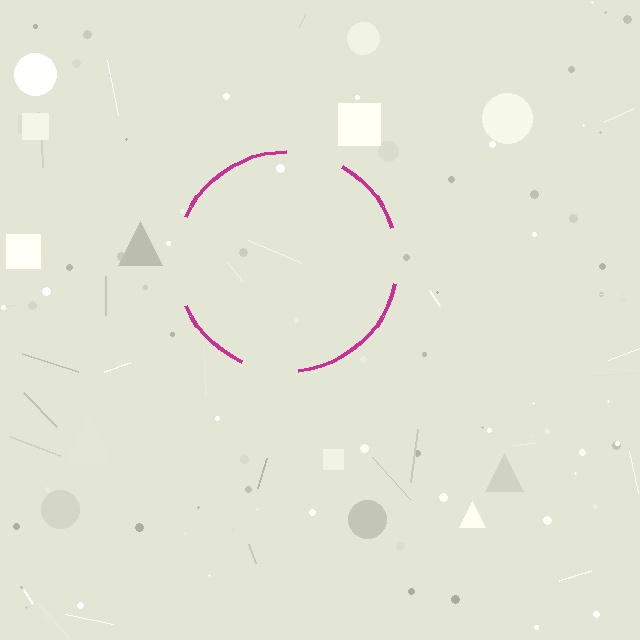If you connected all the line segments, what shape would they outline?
They would outline a circle.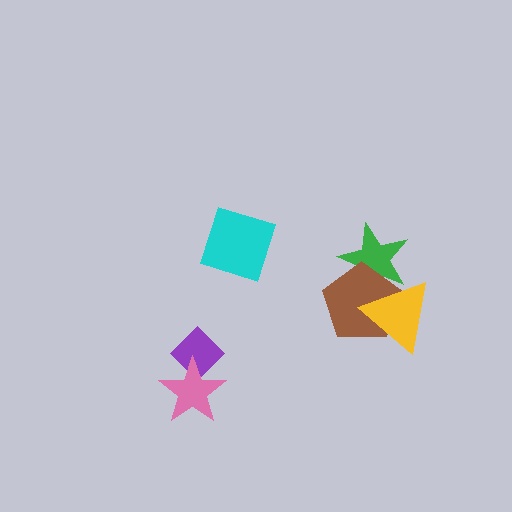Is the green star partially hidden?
Yes, it is partially covered by another shape.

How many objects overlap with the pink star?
1 object overlaps with the pink star.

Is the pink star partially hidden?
No, no other shape covers it.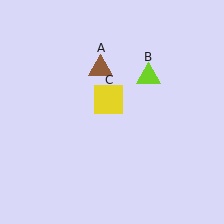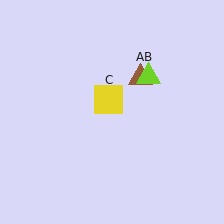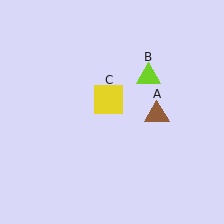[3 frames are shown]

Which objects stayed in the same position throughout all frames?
Lime triangle (object B) and yellow square (object C) remained stationary.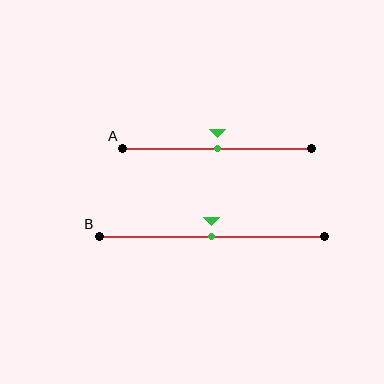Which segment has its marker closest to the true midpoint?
Segment A has its marker closest to the true midpoint.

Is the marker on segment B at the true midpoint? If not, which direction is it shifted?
Yes, the marker on segment B is at the true midpoint.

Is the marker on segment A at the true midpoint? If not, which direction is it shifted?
Yes, the marker on segment A is at the true midpoint.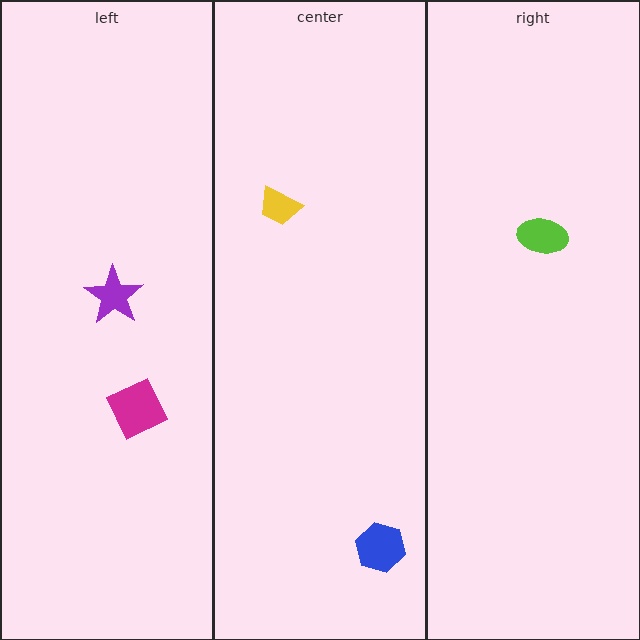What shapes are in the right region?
The lime ellipse.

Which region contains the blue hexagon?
The center region.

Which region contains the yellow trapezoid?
The center region.